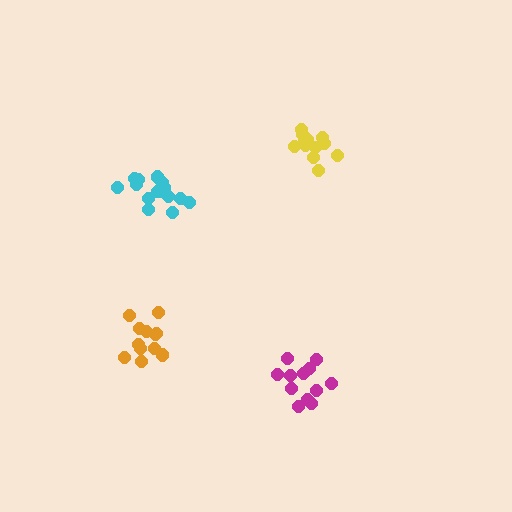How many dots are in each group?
Group 1: 12 dots, Group 2: 12 dots, Group 3: 16 dots, Group 4: 12 dots (52 total).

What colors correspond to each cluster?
The clusters are colored: yellow, orange, cyan, magenta.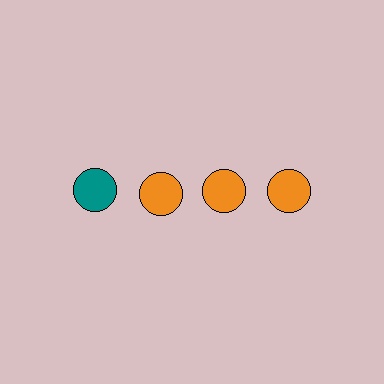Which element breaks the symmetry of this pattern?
The teal circle in the top row, leftmost column breaks the symmetry. All other shapes are orange circles.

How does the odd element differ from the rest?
It has a different color: teal instead of orange.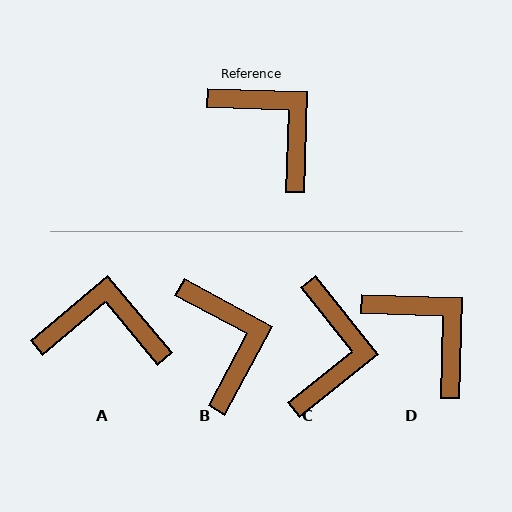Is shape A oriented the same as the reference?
No, it is off by about 42 degrees.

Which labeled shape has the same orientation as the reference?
D.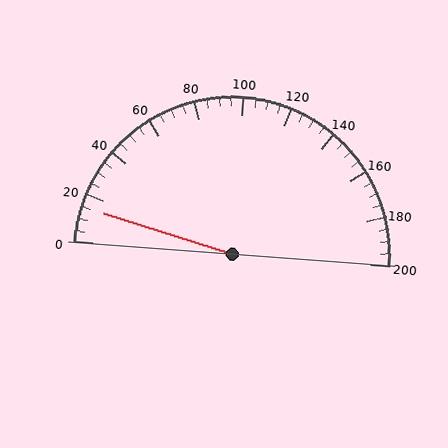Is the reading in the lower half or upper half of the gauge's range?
The reading is in the lower half of the range (0 to 200).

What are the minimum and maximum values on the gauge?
The gauge ranges from 0 to 200.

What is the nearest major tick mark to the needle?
The nearest major tick mark is 20.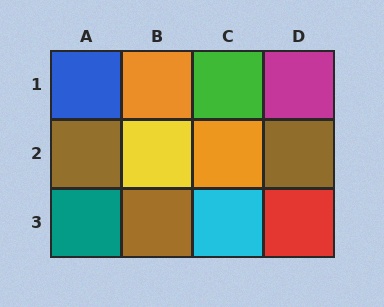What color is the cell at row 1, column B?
Orange.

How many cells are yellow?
1 cell is yellow.